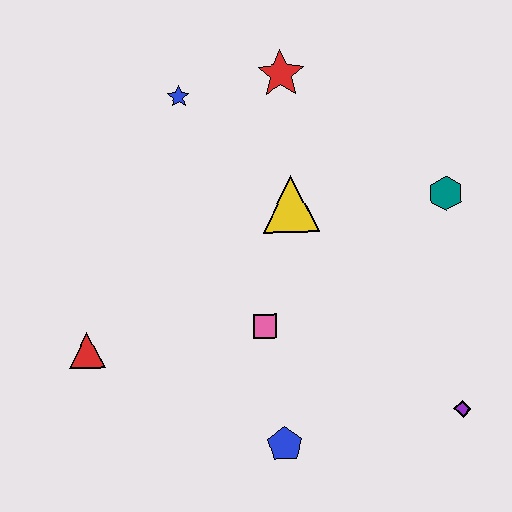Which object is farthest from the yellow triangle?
The purple diamond is farthest from the yellow triangle.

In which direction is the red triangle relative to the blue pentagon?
The red triangle is to the left of the blue pentagon.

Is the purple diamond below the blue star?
Yes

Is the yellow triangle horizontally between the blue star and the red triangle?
No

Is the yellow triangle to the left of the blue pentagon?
No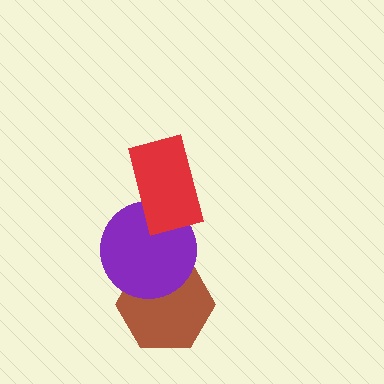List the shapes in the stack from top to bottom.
From top to bottom: the red rectangle, the purple circle, the brown hexagon.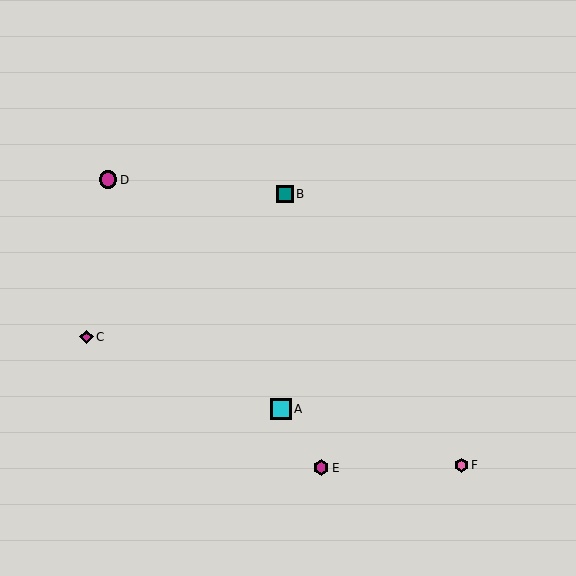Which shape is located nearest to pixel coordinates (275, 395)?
The cyan square (labeled A) at (281, 409) is nearest to that location.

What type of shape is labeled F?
Shape F is a pink hexagon.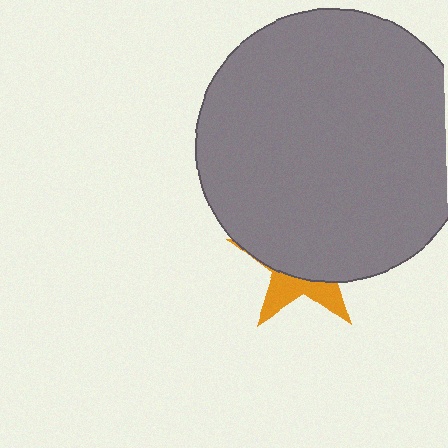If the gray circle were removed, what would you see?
You would see the complete orange star.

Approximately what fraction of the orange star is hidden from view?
Roughly 69% of the orange star is hidden behind the gray circle.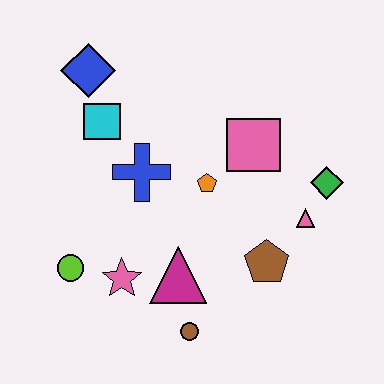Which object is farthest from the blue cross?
The green diamond is farthest from the blue cross.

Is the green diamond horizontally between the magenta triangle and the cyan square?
No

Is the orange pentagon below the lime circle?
No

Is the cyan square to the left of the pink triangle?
Yes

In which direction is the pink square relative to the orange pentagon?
The pink square is to the right of the orange pentagon.